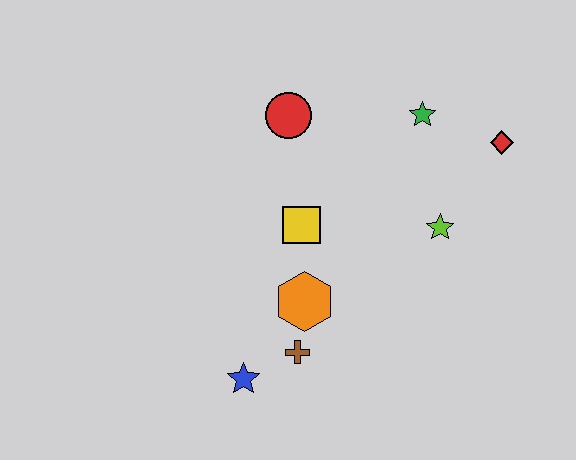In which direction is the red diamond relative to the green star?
The red diamond is to the right of the green star.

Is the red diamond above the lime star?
Yes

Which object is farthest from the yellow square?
The red diamond is farthest from the yellow square.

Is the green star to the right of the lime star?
No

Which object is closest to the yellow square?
The orange hexagon is closest to the yellow square.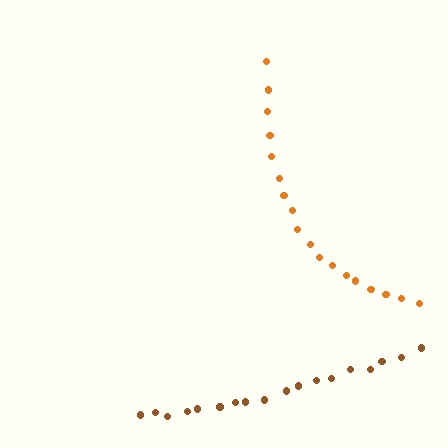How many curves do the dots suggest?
There are 2 distinct paths.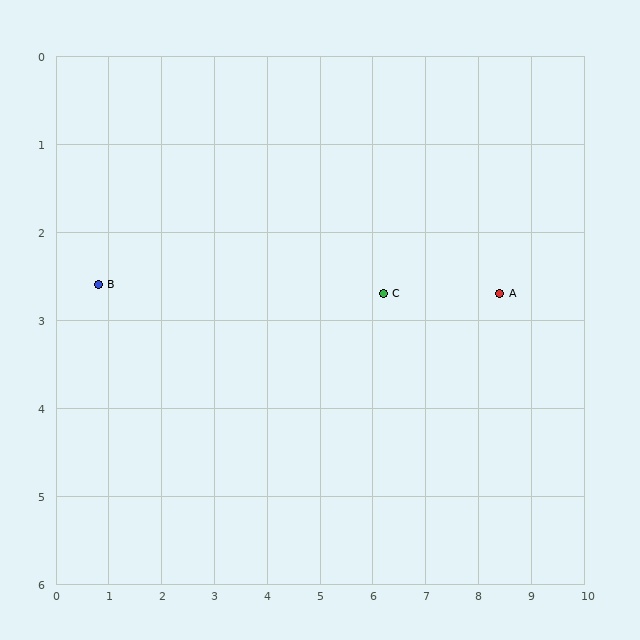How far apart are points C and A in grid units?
Points C and A are about 2.2 grid units apart.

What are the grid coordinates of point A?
Point A is at approximately (8.4, 2.7).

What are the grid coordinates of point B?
Point B is at approximately (0.8, 2.6).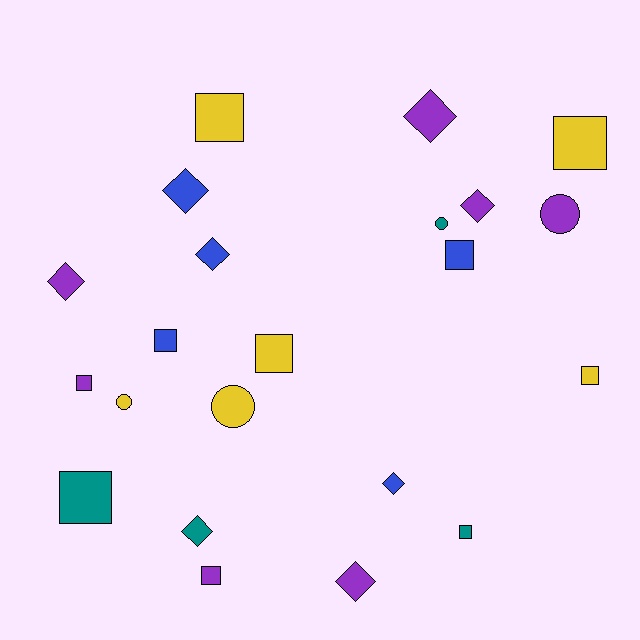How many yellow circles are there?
There are 2 yellow circles.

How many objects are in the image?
There are 22 objects.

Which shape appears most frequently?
Square, with 10 objects.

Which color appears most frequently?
Purple, with 7 objects.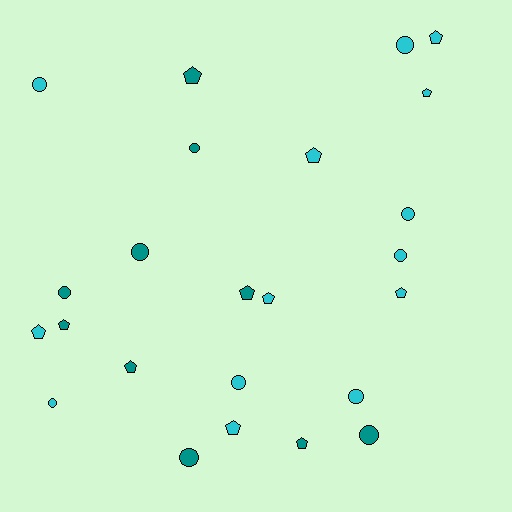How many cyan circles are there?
There are 7 cyan circles.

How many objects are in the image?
There are 24 objects.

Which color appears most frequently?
Cyan, with 14 objects.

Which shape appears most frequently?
Circle, with 12 objects.